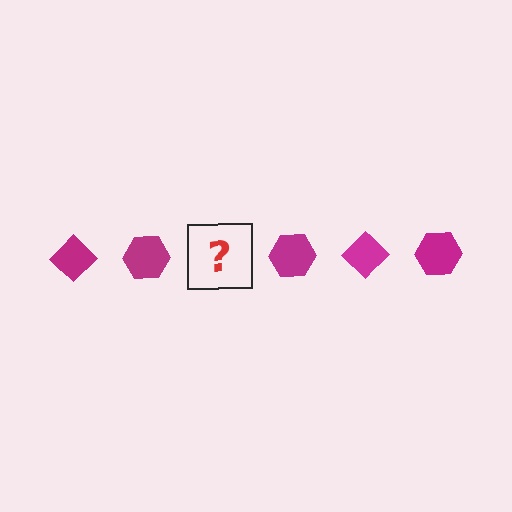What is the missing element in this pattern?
The missing element is a magenta diamond.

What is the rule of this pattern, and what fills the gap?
The rule is that the pattern cycles through diamond, hexagon shapes in magenta. The gap should be filled with a magenta diamond.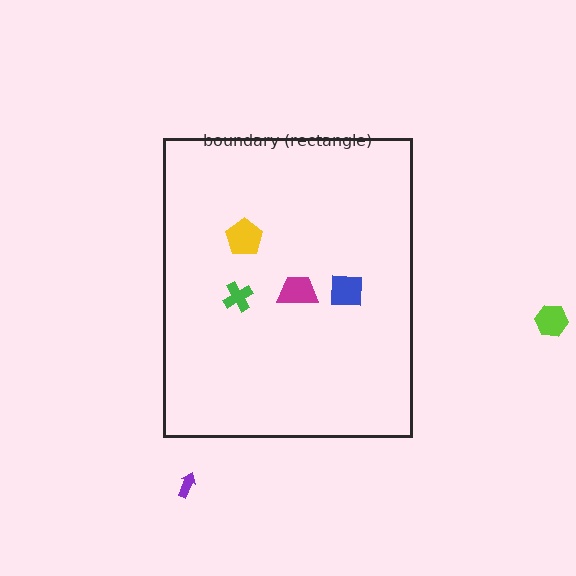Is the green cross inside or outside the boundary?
Inside.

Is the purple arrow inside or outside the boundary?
Outside.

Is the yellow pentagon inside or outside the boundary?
Inside.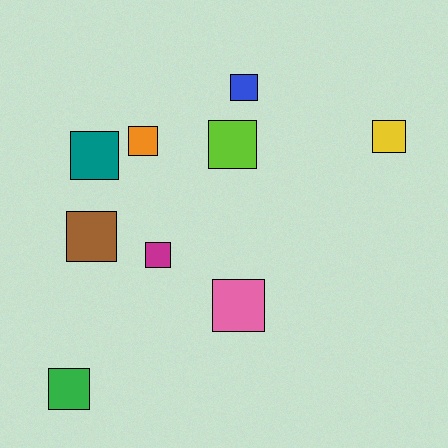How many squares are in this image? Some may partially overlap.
There are 9 squares.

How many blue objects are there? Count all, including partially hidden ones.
There is 1 blue object.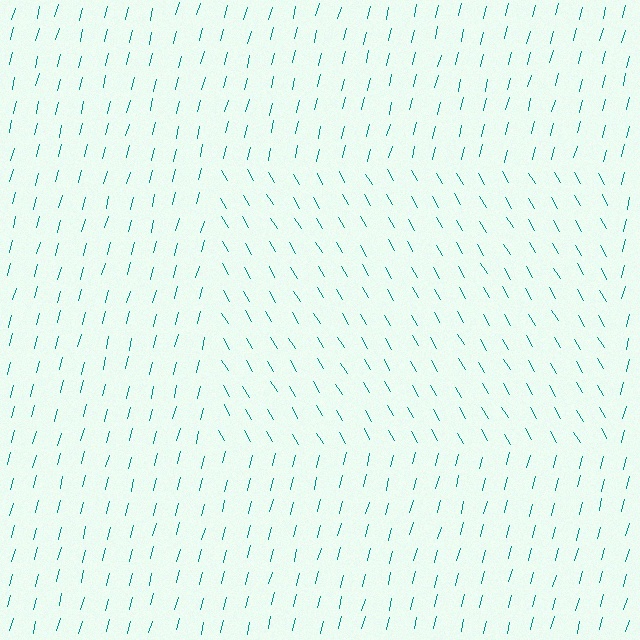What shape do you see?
I see a rectangle.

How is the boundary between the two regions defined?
The boundary is defined purely by a change in line orientation (approximately 45 degrees difference). All lines are the same color and thickness.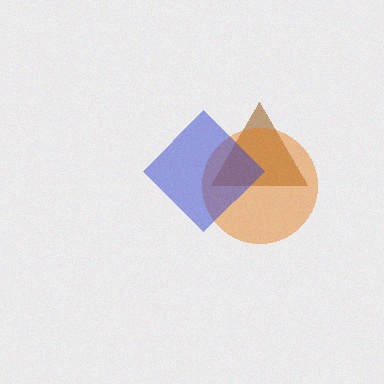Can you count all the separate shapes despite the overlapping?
Yes, there are 3 separate shapes.